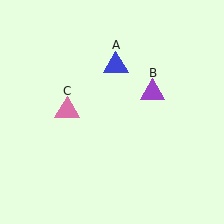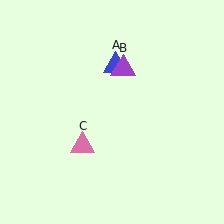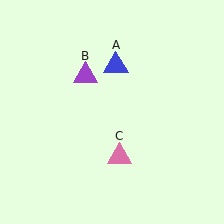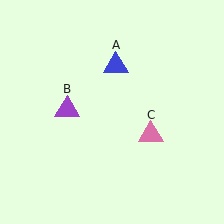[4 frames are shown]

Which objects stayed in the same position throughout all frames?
Blue triangle (object A) remained stationary.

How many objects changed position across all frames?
2 objects changed position: purple triangle (object B), pink triangle (object C).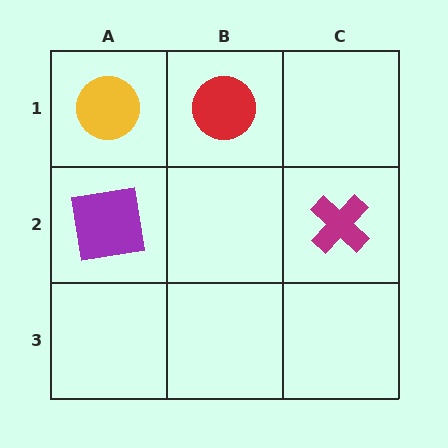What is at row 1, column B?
A red circle.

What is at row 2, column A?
A purple square.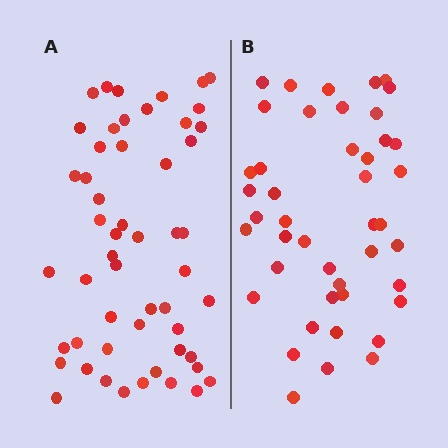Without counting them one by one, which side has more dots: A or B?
Region A (the left region) has more dots.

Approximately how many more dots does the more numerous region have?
Region A has roughly 8 or so more dots than region B.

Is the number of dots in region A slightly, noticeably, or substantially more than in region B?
Region A has only slightly more — the two regions are fairly close. The ratio is roughly 1.2 to 1.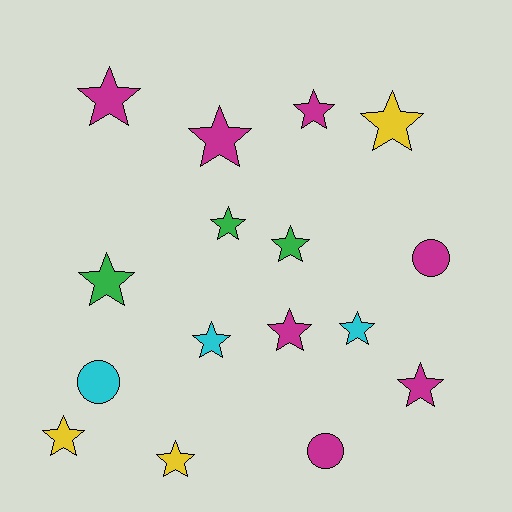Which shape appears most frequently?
Star, with 13 objects.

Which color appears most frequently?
Magenta, with 7 objects.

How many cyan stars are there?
There are 2 cyan stars.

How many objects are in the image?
There are 16 objects.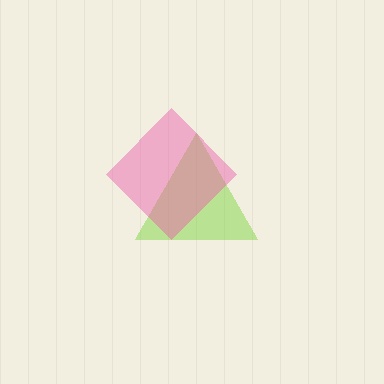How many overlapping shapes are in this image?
There are 2 overlapping shapes in the image.